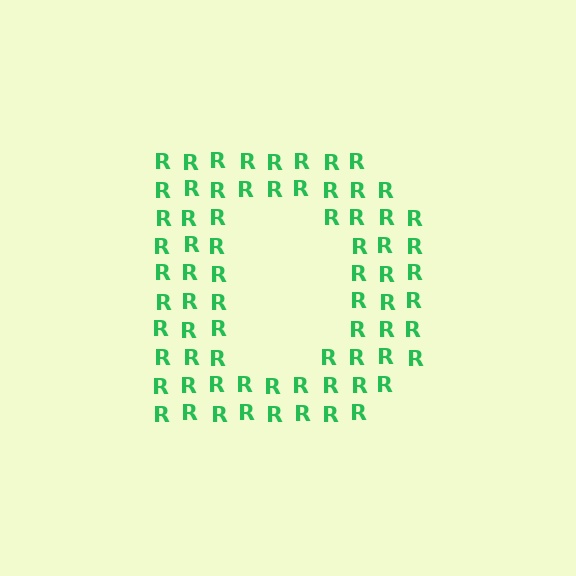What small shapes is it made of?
It is made of small letter R's.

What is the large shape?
The large shape is the letter D.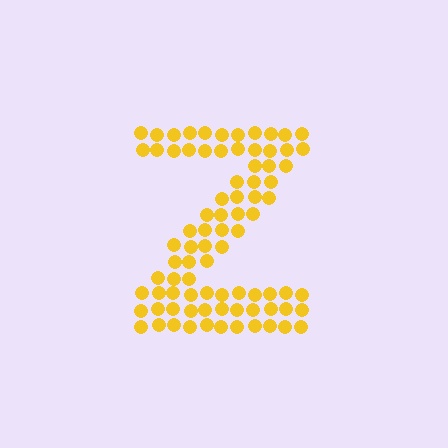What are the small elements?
The small elements are circles.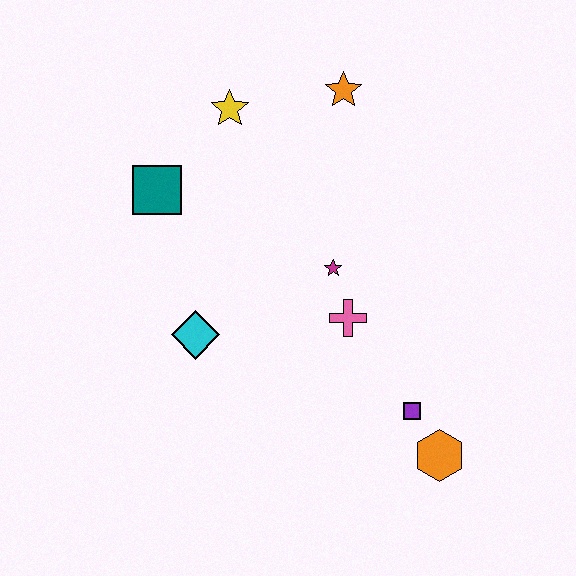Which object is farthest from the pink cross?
The yellow star is farthest from the pink cross.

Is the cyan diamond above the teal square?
No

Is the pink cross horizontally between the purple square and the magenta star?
Yes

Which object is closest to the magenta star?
The pink cross is closest to the magenta star.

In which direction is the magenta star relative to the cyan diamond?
The magenta star is to the right of the cyan diamond.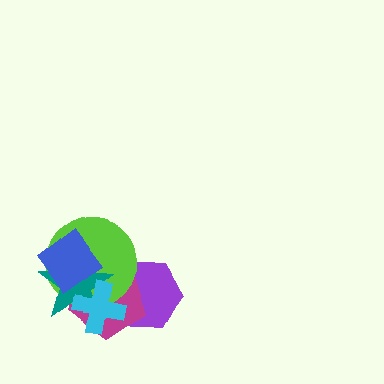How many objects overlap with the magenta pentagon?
5 objects overlap with the magenta pentagon.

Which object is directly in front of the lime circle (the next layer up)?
The teal star is directly in front of the lime circle.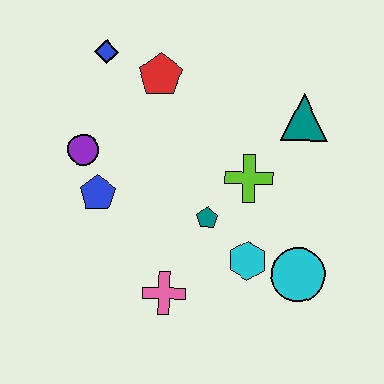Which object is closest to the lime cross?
The teal pentagon is closest to the lime cross.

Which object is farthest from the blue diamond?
The cyan circle is farthest from the blue diamond.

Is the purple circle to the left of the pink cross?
Yes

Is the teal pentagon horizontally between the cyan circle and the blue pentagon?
Yes